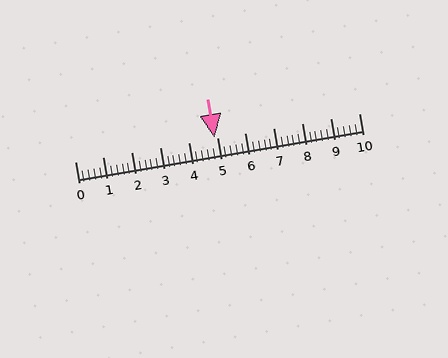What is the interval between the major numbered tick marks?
The major tick marks are spaced 1 units apart.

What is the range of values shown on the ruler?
The ruler shows values from 0 to 10.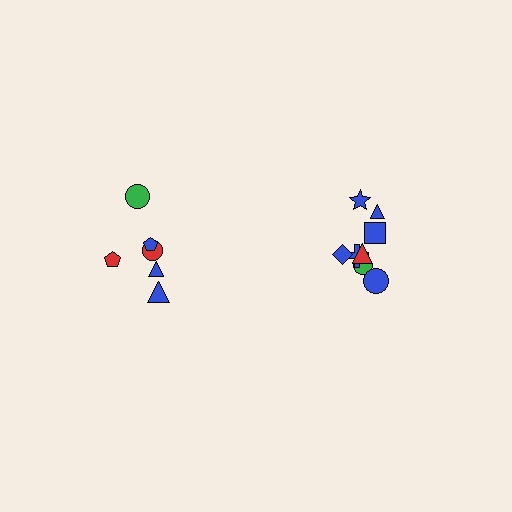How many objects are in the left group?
There are 6 objects.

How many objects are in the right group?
There are 8 objects.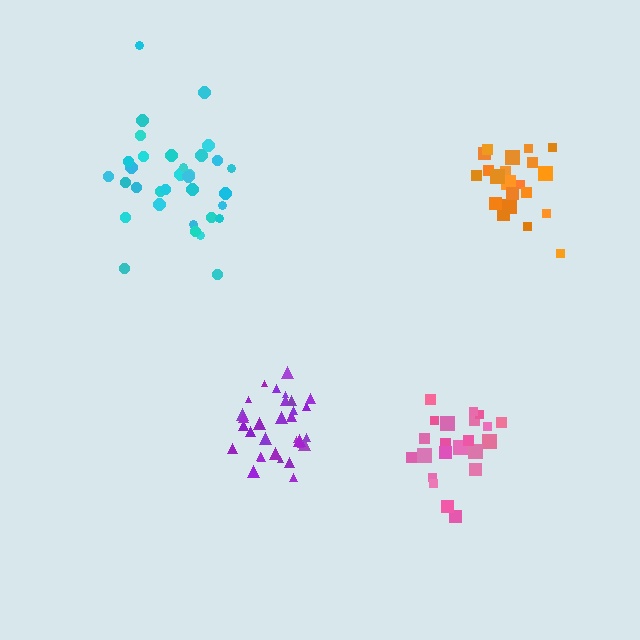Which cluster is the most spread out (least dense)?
Cyan.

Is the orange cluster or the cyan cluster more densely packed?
Orange.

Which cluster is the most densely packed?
Purple.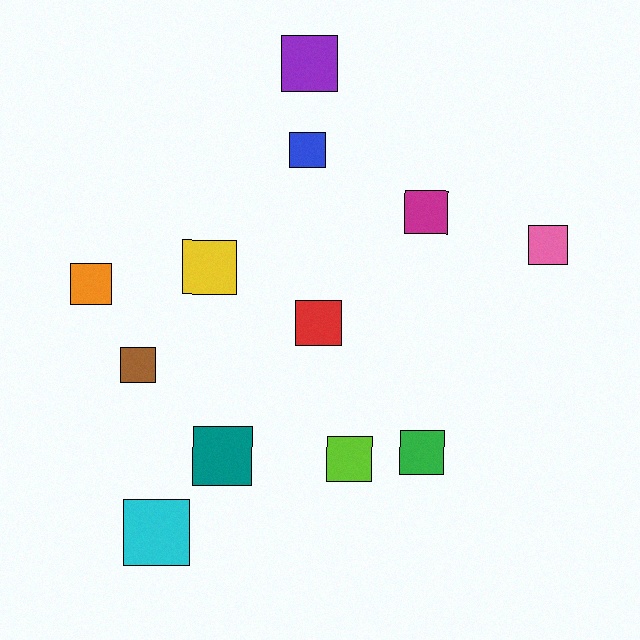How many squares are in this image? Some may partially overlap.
There are 12 squares.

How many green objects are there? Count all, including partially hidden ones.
There is 1 green object.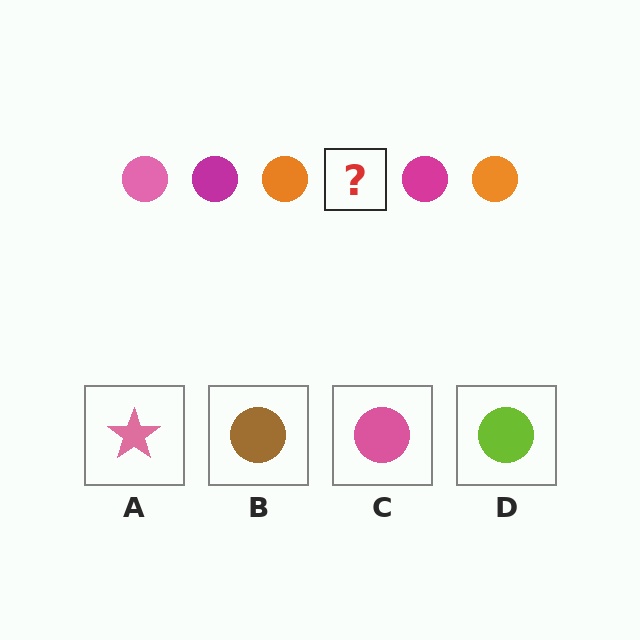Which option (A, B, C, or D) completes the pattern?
C.